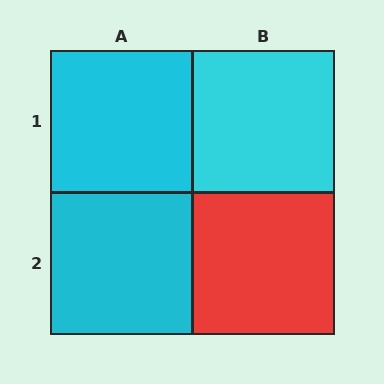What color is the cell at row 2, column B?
Red.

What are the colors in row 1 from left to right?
Cyan, cyan.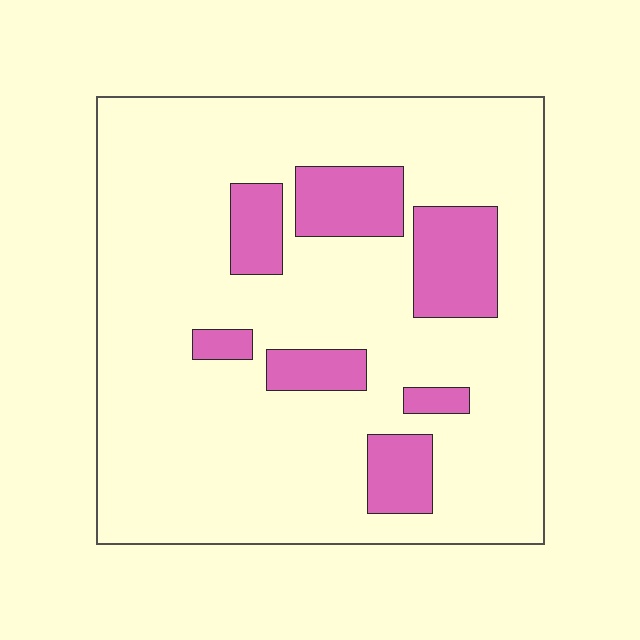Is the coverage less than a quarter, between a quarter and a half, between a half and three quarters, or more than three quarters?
Less than a quarter.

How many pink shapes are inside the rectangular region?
7.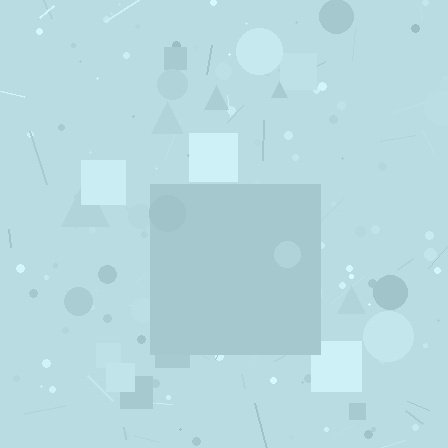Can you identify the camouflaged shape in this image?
The camouflaged shape is a square.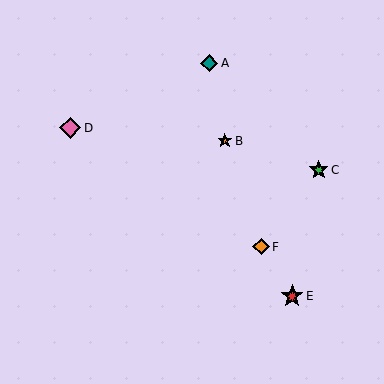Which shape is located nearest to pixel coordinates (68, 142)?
The pink diamond (labeled D) at (70, 128) is nearest to that location.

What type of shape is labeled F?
Shape F is an orange diamond.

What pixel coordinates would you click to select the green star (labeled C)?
Click at (319, 170) to select the green star C.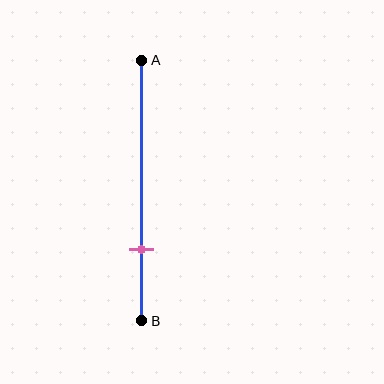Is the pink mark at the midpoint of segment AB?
No, the mark is at about 75% from A, not at the 50% midpoint.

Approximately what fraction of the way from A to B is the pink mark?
The pink mark is approximately 75% of the way from A to B.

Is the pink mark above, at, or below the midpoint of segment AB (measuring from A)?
The pink mark is below the midpoint of segment AB.